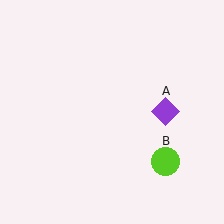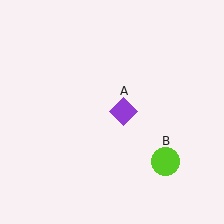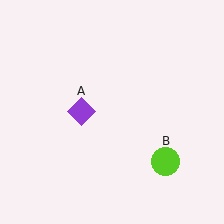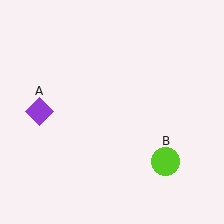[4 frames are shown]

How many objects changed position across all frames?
1 object changed position: purple diamond (object A).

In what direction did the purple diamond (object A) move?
The purple diamond (object A) moved left.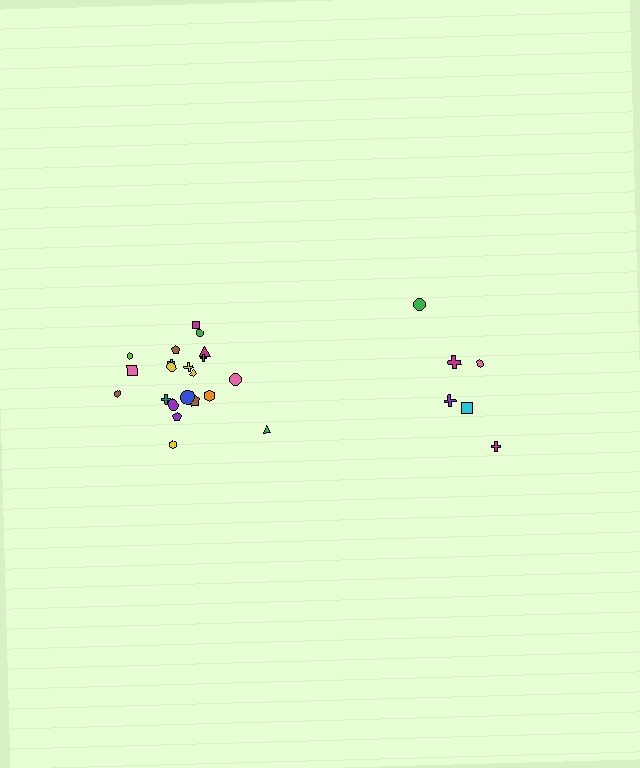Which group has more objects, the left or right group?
The left group.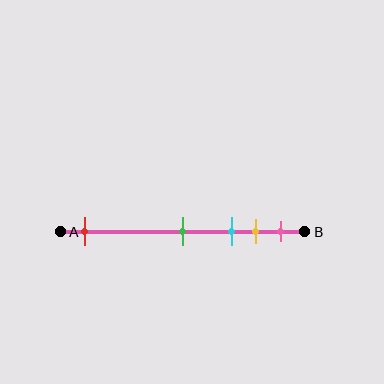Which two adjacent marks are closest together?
The yellow and pink marks are the closest adjacent pair.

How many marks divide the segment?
There are 5 marks dividing the segment.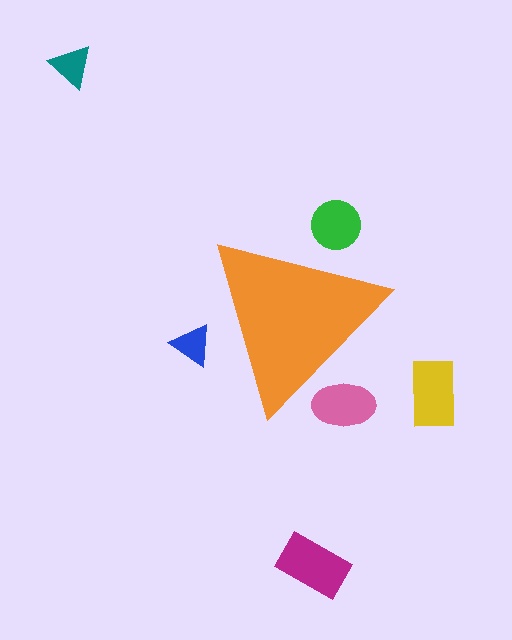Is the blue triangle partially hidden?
Yes, the blue triangle is partially hidden behind the orange triangle.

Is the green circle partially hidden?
Yes, the green circle is partially hidden behind the orange triangle.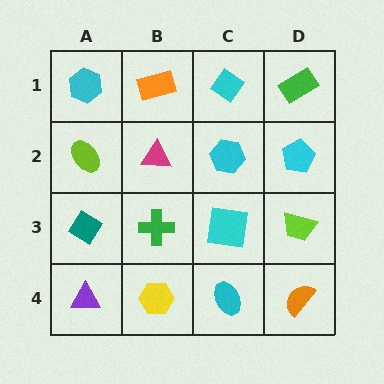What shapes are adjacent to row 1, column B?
A magenta triangle (row 2, column B), a cyan hexagon (row 1, column A), a cyan diamond (row 1, column C).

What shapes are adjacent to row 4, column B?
A green cross (row 3, column B), a purple triangle (row 4, column A), a cyan ellipse (row 4, column C).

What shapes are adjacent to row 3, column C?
A cyan hexagon (row 2, column C), a cyan ellipse (row 4, column C), a green cross (row 3, column B), a lime trapezoid (row 3, column D).